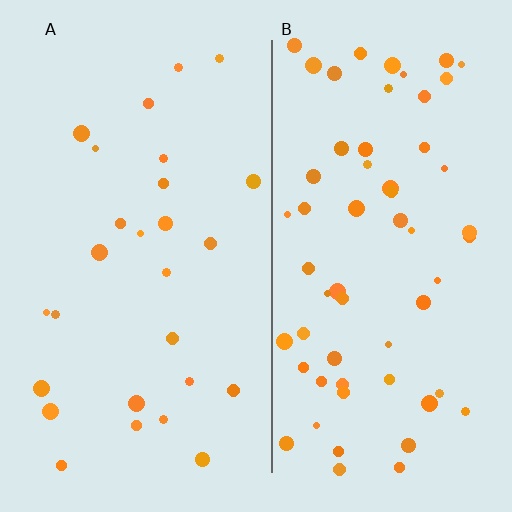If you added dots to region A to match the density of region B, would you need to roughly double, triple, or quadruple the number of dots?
Approximately double.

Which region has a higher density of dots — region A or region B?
B (the right).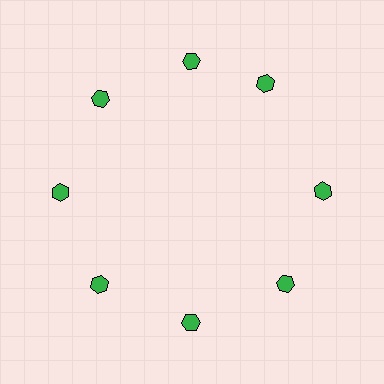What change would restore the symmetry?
The symmetry would be restored by rotating it back into even spacing with its neighbors so that all 8 hexagons sit at equal angles and equal distance from the center.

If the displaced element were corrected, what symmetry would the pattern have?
It would have 8-fold rotational symmetry — the pattern would map onto itself every 45 degrees.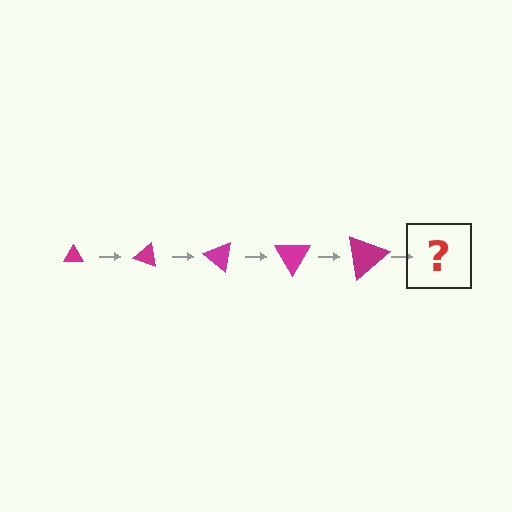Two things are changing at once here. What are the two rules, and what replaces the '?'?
The two rules are that the triangle grows larger each step and it rotates 20 degrees each step. The '?' should be a triangle, larger than the previous one and rotated 100 degrees from the start.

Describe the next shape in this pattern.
It should be a triangle, larger than the previous one and rotated 100 degrees from the start.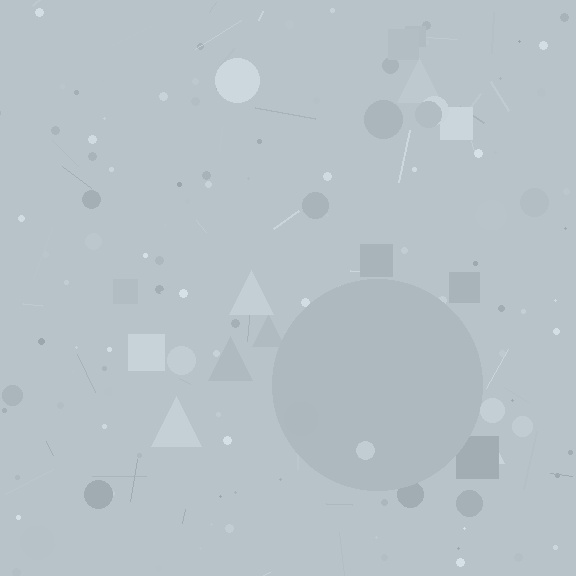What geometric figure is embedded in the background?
A circle is embedded in the background.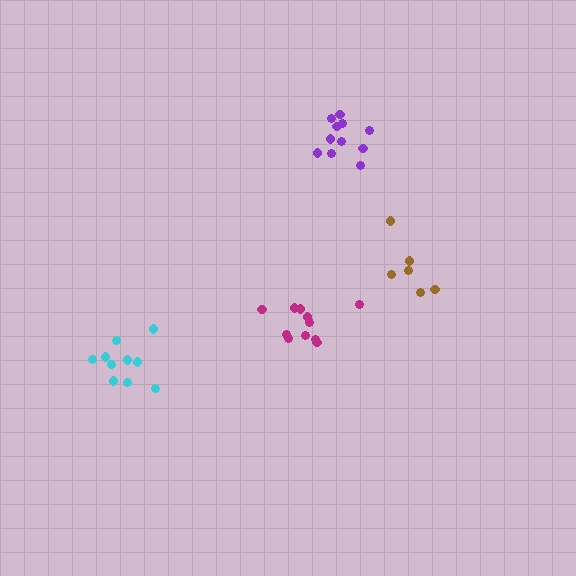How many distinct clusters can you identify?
There are 4 distinct clusters.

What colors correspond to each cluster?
The clusters are colored: purple, brown, cyan, magenta.